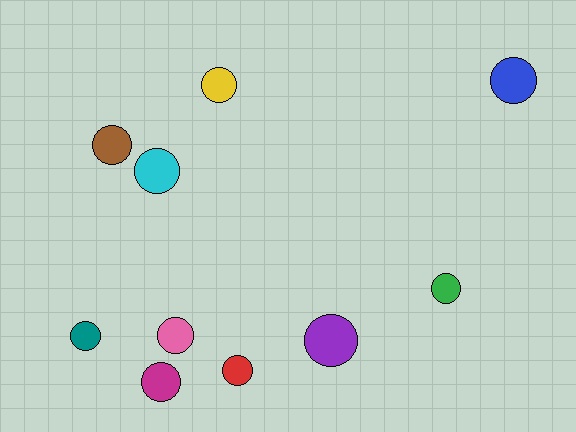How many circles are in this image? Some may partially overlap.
There are 10 circles.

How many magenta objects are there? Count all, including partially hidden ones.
There is 1 magenta object.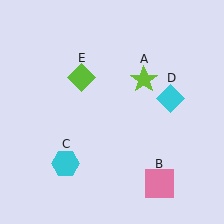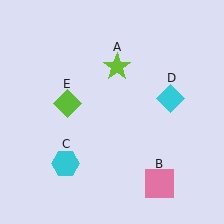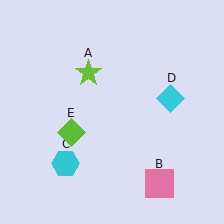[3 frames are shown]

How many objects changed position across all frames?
2 objects changed position: lime star (object A), lime diamond (object E).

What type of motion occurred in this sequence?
The lime star (object A), lime diamond (object E) rotated counterclockwise around the center of the scene.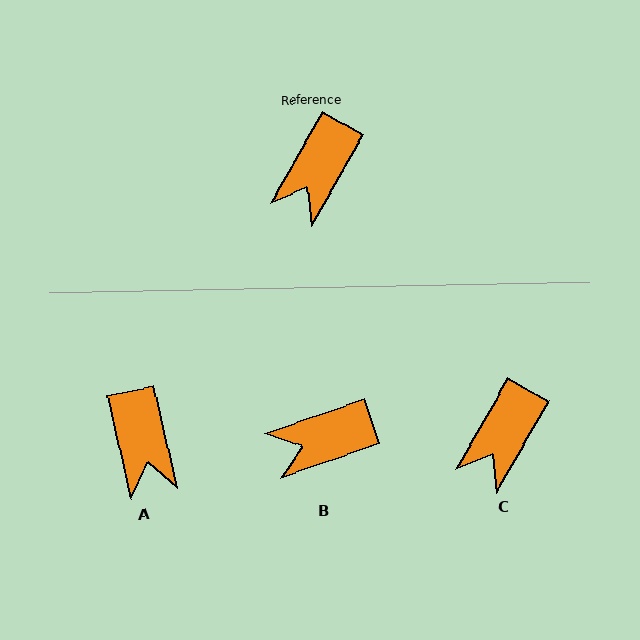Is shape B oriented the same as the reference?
No, it is off by about 42 degrees.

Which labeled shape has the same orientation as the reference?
C.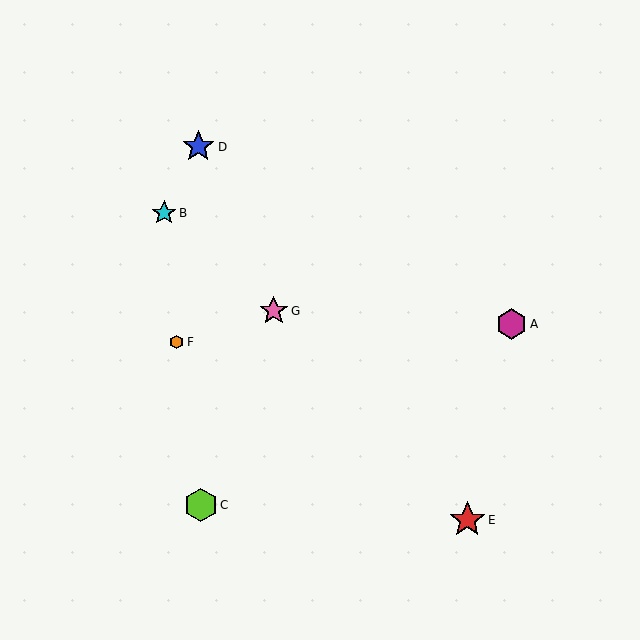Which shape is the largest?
The red star (labeled E) is the largest.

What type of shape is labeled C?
Shape C is a lime hexagon.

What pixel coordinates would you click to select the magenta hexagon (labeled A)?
Click at (512, 324) to select the magenta hexagon A.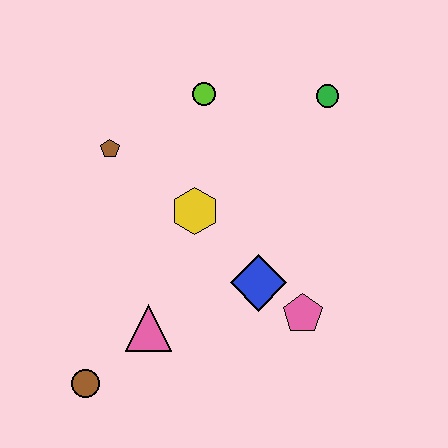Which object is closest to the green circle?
The lime circle is closest to the green circle.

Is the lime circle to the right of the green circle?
No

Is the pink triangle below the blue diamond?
Yes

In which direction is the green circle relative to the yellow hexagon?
The green circle is to the right of the yellow hexagon.